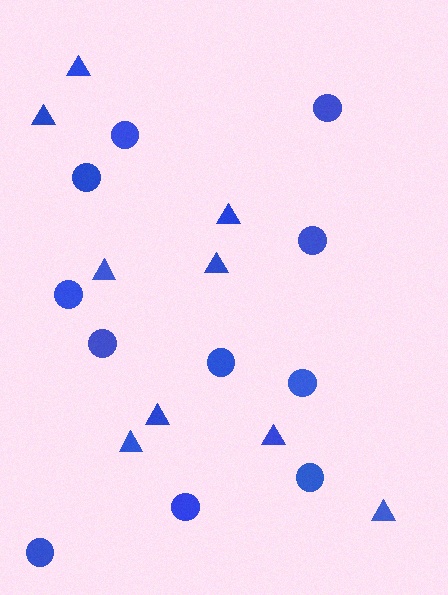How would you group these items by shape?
There are 2 groups: one group of circles (11) and one group of triangles (9).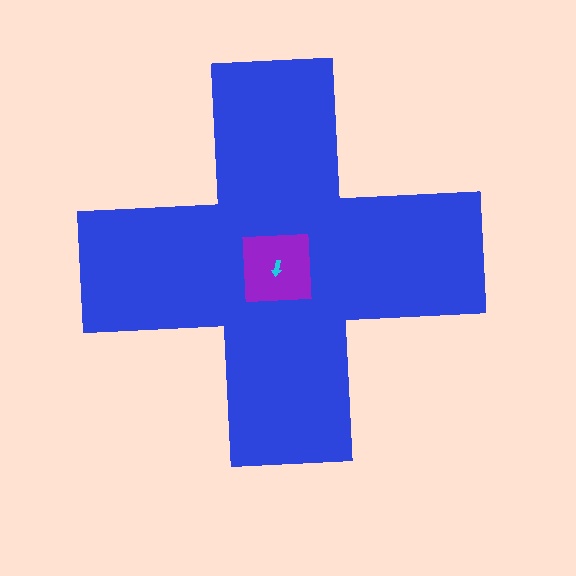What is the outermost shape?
The blue cross.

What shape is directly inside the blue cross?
The purple square.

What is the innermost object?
The cyan arrow.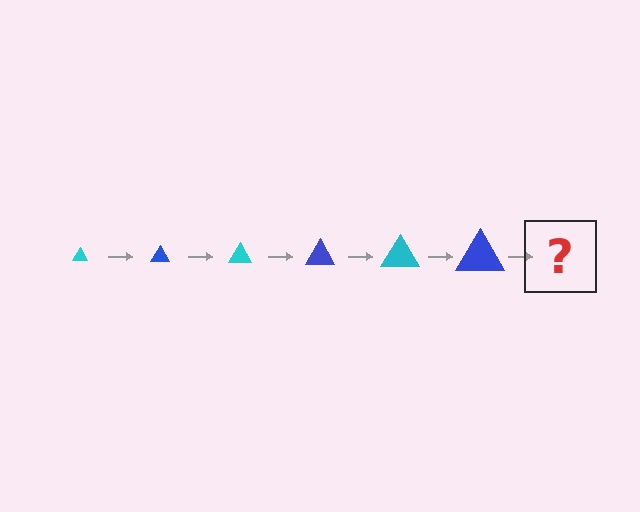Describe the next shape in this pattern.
It should be a cyan triangle, larger than the previous one.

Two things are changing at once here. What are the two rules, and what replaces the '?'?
The two rules are that the triangle grows larger each step and the color cycles through cyan and blue. The '?' should be a cyan triangle, larger than the previous one.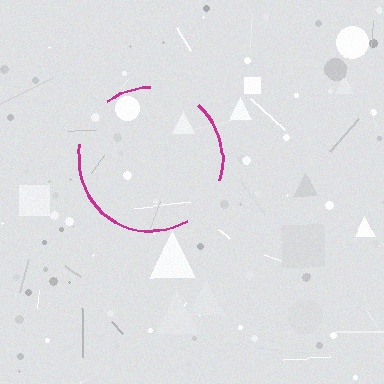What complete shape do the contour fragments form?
The contour fragments form a circle.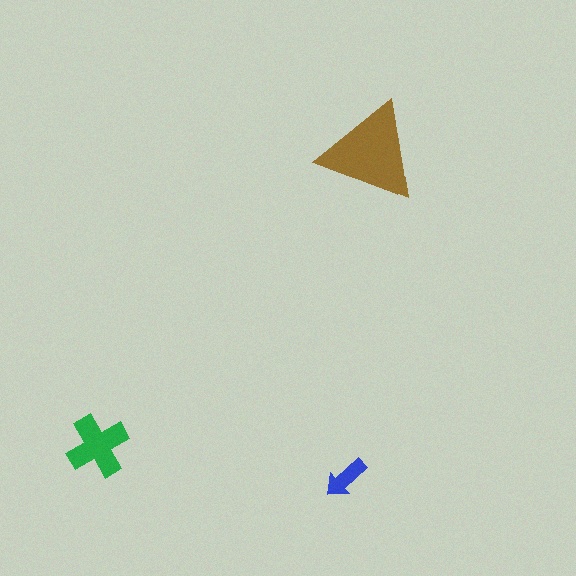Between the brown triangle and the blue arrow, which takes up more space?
The brown triangle.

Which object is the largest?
The brown triangle.